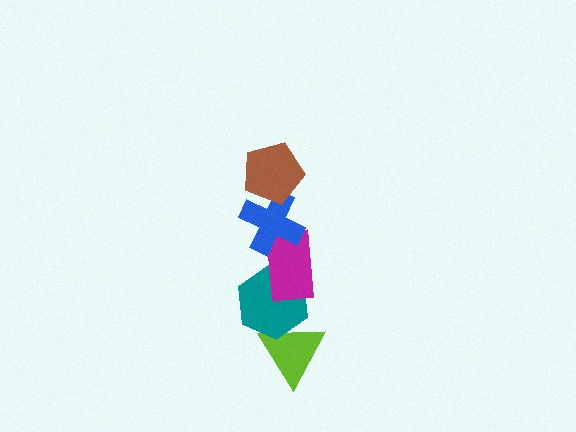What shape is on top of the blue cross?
The brown pentagon is on top of the blue cross.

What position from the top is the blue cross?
The blue cross is 2nd from the top.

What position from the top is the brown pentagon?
The brown pentagon is 1st from the top.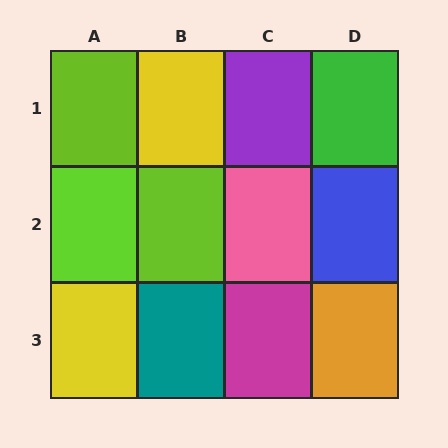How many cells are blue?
1 cell is blue.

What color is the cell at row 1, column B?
Yellow.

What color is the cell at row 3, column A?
Yellow.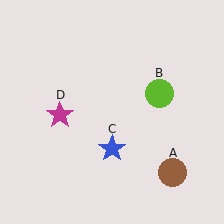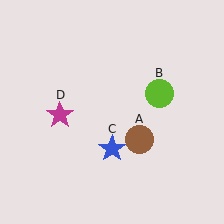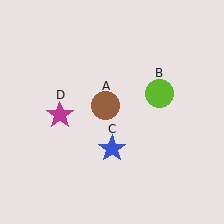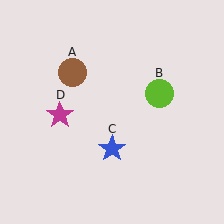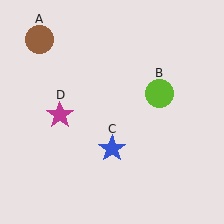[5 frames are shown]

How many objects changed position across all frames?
1 object changed position: brown circle (object A).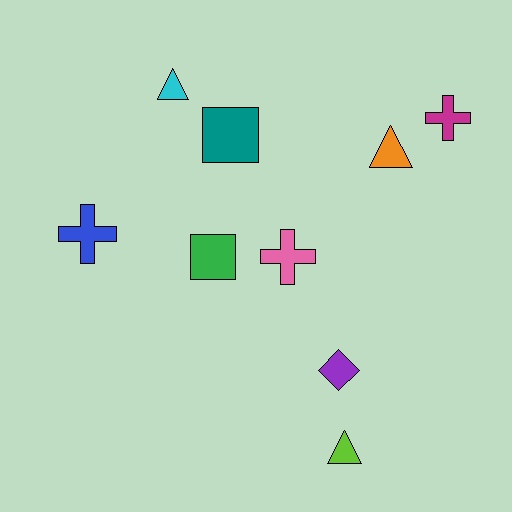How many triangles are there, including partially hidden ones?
There are 3 triangles.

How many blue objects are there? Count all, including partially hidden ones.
There is 1 blue object.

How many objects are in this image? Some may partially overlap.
There are 9 objects.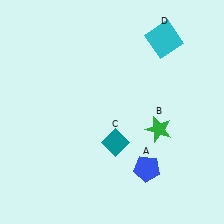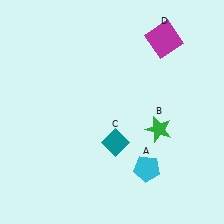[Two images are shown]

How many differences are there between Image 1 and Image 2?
There are 2 differences between the two images.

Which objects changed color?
A changed from blue to cyan. D changed from cyan to magenta.